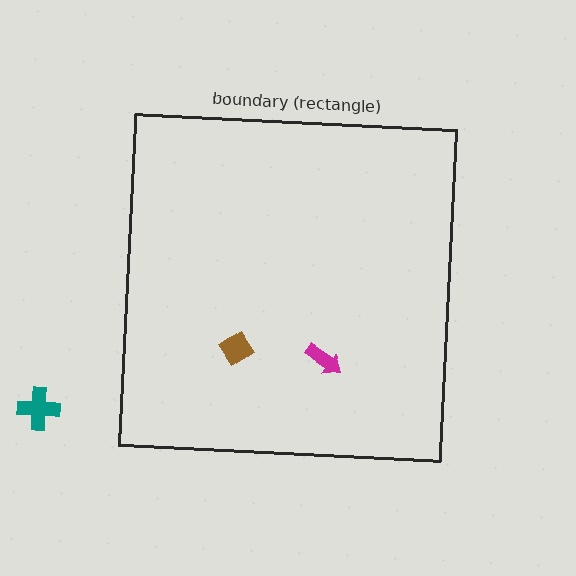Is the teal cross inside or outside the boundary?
Outside.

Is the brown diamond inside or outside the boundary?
Inside.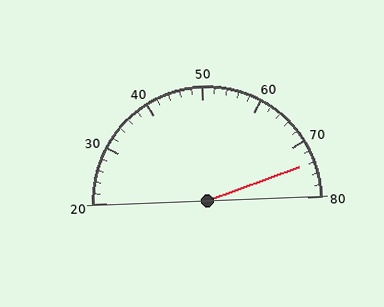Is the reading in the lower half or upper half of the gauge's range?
The reading is in the upper half of the range (20 to 80).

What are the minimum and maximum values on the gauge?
The gauge ranges from 20 to 80.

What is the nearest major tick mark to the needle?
The nearest major tick mark is 70.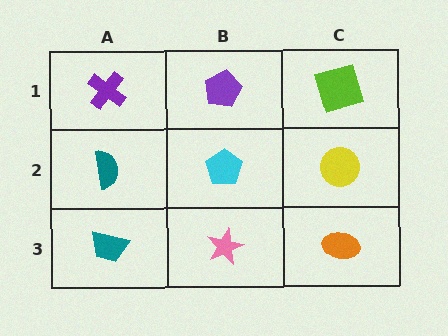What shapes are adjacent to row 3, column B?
A cyan pentagon (row 2, column B), a teal trapezoid (row 3, column A), an orange ellipse (row 3, column C).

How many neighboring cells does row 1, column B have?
3.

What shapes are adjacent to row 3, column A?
A teal semicircle (row 2, column A), a pink star (row 3, column B).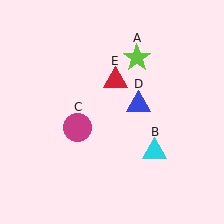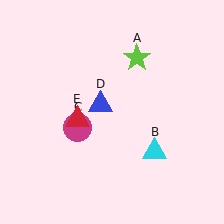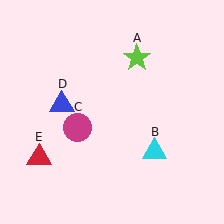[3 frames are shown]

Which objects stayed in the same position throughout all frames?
Lime star (object A) and cyan triangle (object B) and magenta circle (object C) remained stationary.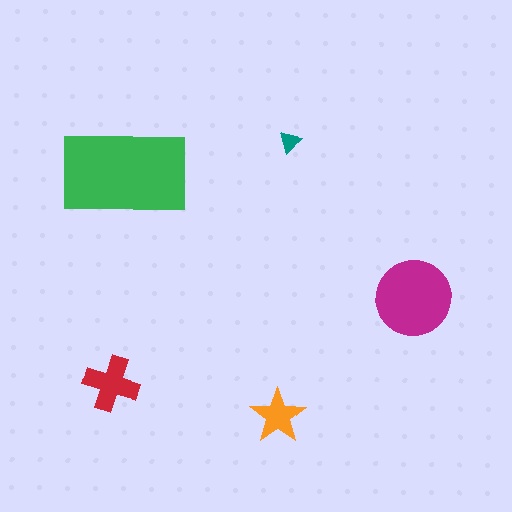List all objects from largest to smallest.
The green rectangle, the magenta circle, the red cross, the orange star, the teal triangle.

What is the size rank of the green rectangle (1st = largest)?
1st.